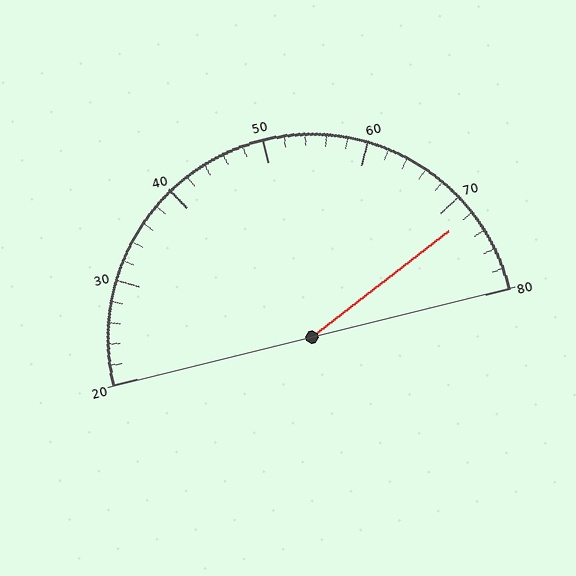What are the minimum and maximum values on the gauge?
The gauge ranges from 20 to 80.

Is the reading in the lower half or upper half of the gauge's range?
The reading is in the upper half of the range (20 to 80).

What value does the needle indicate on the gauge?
The needle indicates approximately 72.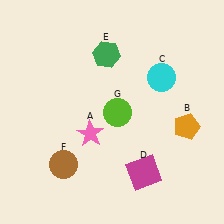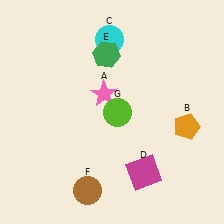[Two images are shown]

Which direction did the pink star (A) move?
The pink star (A) moved up.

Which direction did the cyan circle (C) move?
The cyan circle (C) moved left.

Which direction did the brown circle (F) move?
The brown circle (F) moved down.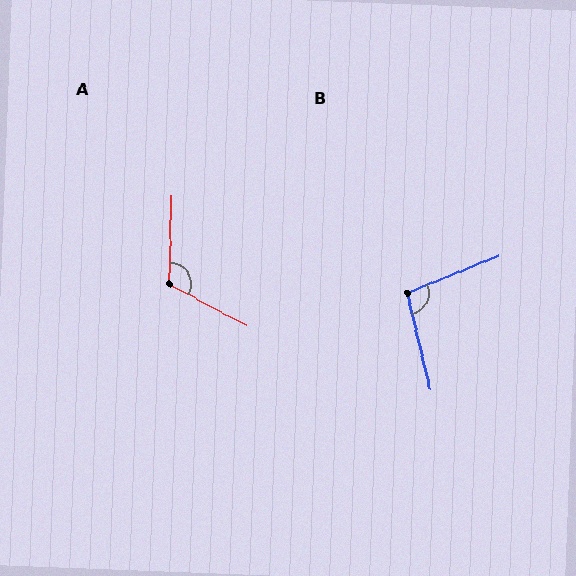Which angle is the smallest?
B, at approximately 99 degrees.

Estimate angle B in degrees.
Approximately 99 degrees.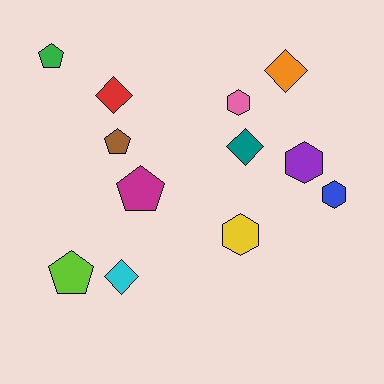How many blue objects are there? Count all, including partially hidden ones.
There is 1 blue object.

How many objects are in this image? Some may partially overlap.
There are 12 objects.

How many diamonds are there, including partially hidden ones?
There are 4 diamonds.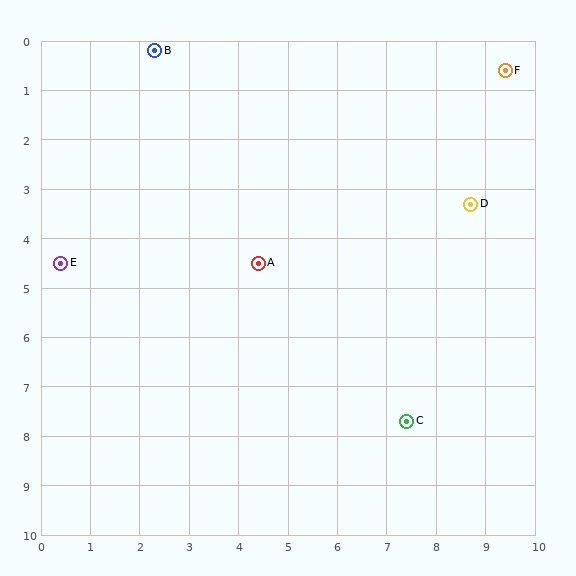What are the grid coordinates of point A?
Point A is at approximately (4.4, 4.5).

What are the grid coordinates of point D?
Point D is at approximately (8.7, 3.3).